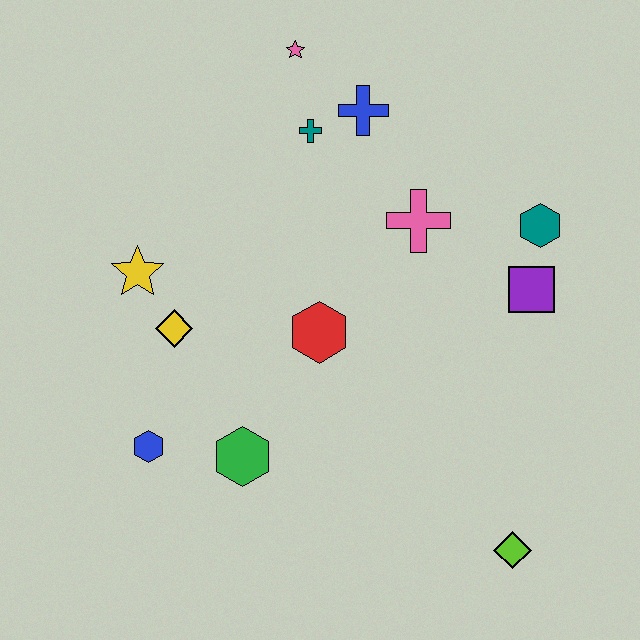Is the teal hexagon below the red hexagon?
No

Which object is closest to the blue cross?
The teal cross is closest to the blue cross.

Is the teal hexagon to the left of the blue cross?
No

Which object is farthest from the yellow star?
The lime diamond is farthest from the yellow star.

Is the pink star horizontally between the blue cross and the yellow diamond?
Yes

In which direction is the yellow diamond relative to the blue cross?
The yellow diamond is below the blue cross.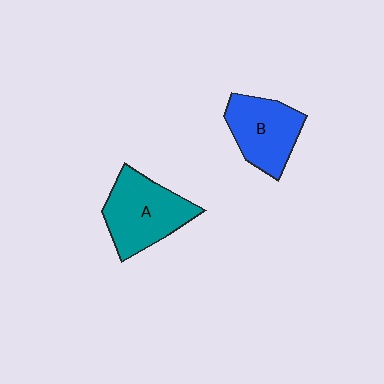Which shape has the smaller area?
Shape B (blue).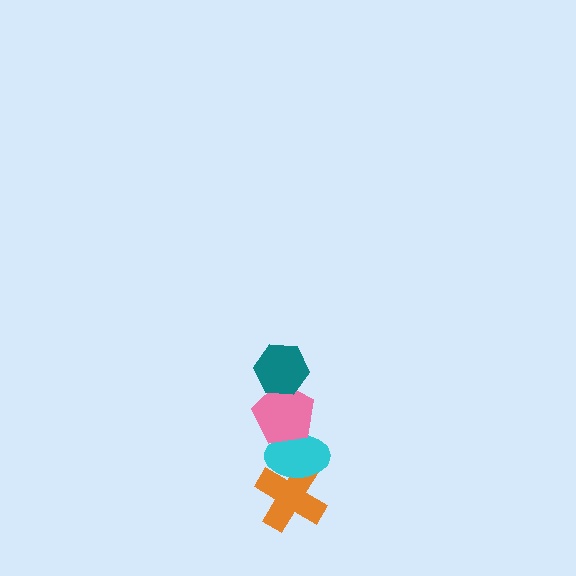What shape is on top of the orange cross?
The cyan ellipse is on top of the orange cross.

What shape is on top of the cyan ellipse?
The pink pentagon is on top of the cyan ellipse.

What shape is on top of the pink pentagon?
The teal hexagon is on top of the pink pentagon.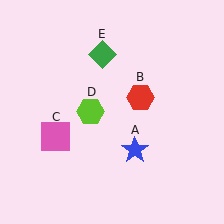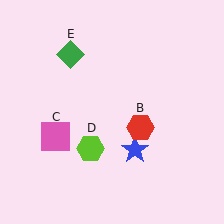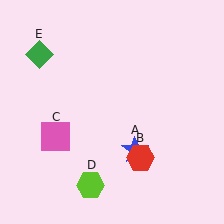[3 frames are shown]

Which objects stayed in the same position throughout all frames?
Blue star (object A) and pink square (object C) remained stationary.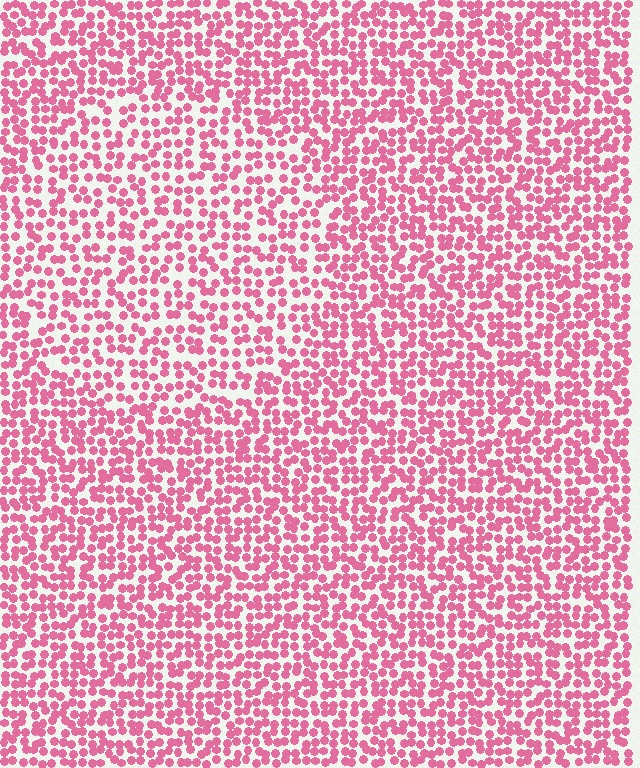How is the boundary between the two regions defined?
The boundary is defined by a change in element density (approximately 1.4x ratio). All elements are the same color, size, and shape.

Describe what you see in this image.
The image contains small pink elements arranged at two different densities. A circle-shaped region is visible where the elements are less densely packed than the surrounding area.